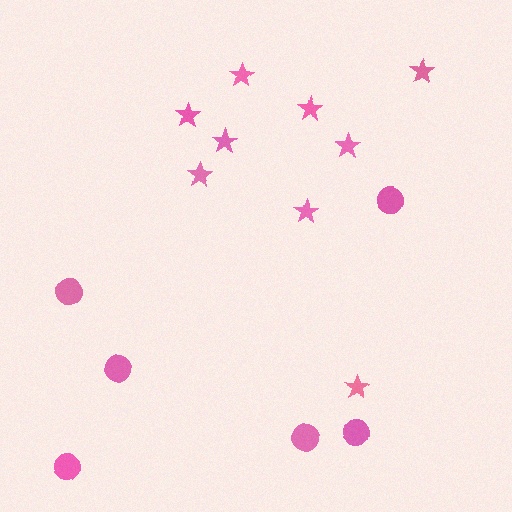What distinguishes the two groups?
There are 2 groups: one group of stars (9) and one group of circles (6).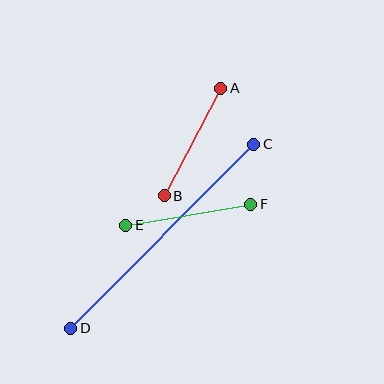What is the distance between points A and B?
The distance is approximately 122 pixels.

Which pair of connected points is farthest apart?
Points C and D are farthest apart.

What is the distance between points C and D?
The distance is approximately 260 pixels.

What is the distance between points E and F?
The distance is approximately 127 pixels.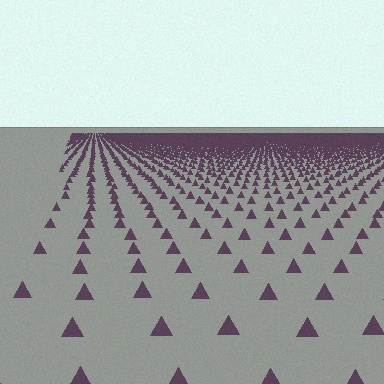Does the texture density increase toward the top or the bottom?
Density increases toward the top.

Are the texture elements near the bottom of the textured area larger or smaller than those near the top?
Larger. Near the bottom, elements are closer to the viewer and appear at a bigger on-screen size.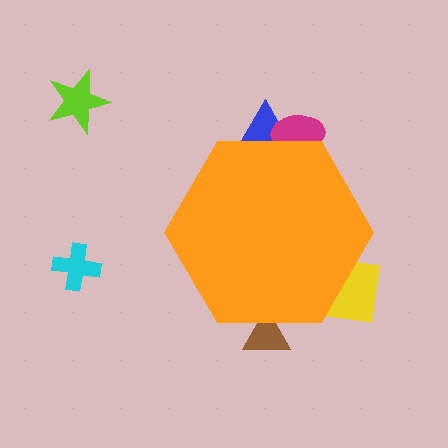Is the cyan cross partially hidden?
No, the cyan cross is fully visible.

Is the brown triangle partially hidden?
Yes, the brown triangle is partially hidden behind the orange hexagon.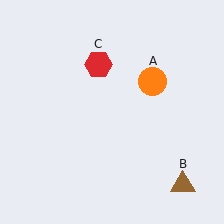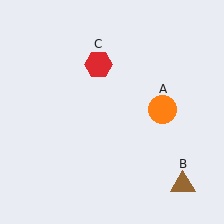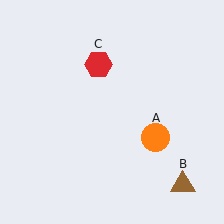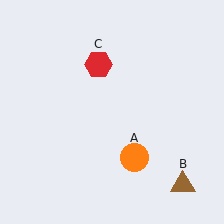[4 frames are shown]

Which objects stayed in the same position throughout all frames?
Brown triangle (object B) and red hexagon (object C) remained stationary.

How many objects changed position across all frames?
1 object changed position: orange circle (object A).